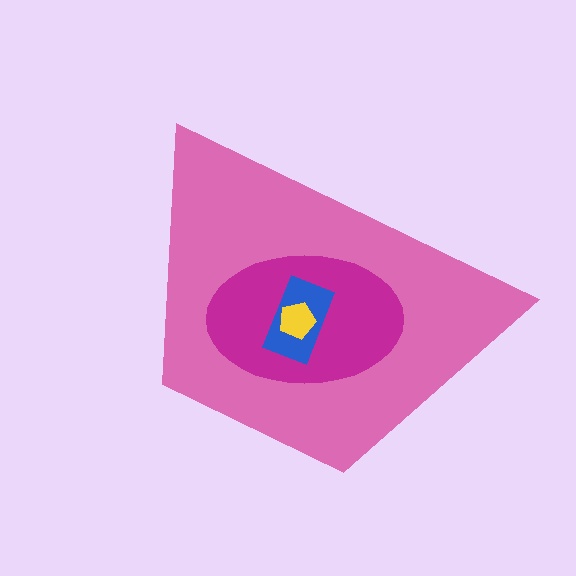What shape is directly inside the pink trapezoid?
The magenta ellipse.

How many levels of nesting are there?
4.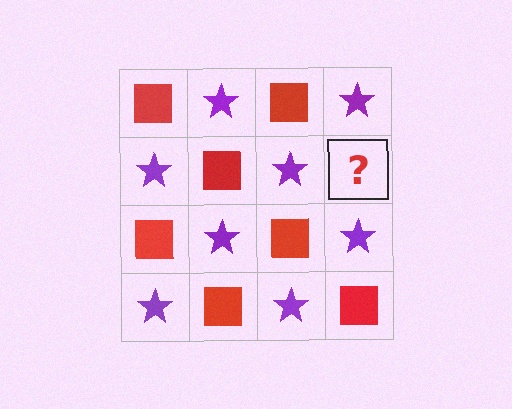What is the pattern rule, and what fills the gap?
The rule is that it alternates red square and purple star in a checkerboard pattern. The gap should be filled with a red square.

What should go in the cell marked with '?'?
The missing cell should contain a red square.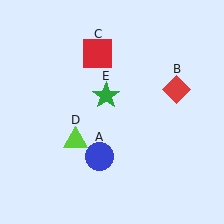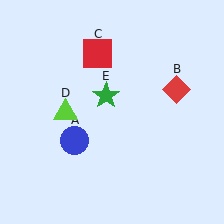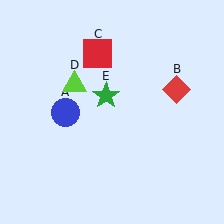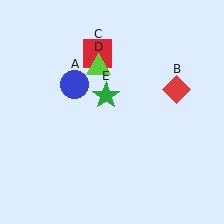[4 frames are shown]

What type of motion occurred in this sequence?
The blue circle (object A), lime triangle (object D) rotated clockwise around the center of the scene.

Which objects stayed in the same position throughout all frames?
Red diamond (object B) and red square (object C) and green star (object E) remained stationary.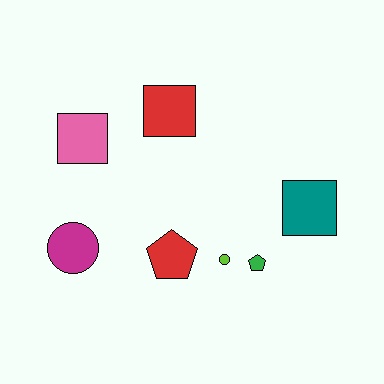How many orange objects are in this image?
There are no orange objects.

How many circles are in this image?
There are 2 circles.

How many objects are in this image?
There are 7 objects.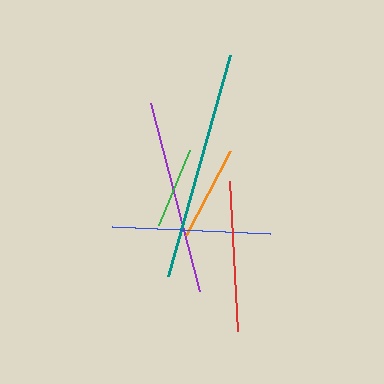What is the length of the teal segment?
The teal segment is approximately 230 pixels long.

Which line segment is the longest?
The teal line is the longest at approximately 230 pixels.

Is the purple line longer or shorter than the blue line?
The purple line is longer than the blue line.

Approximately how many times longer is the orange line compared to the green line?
The orange line is approximately 1.2 times the length of the green line.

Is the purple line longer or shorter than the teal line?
The teal line is longer than the purple line.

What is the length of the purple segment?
The purple segment is approximately 195 pixels long.